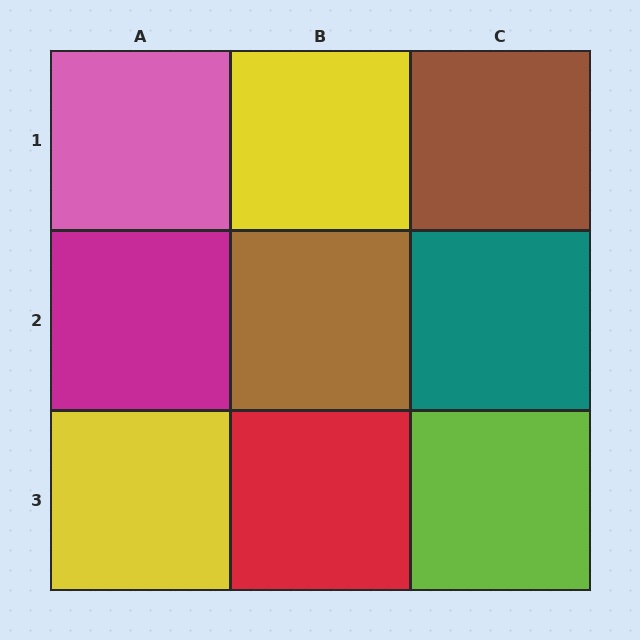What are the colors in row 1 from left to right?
Pink, yellow, brown.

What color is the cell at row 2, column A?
Magenta.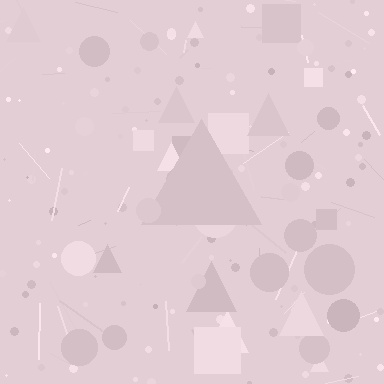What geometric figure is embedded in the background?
A triangle is embedded in the background.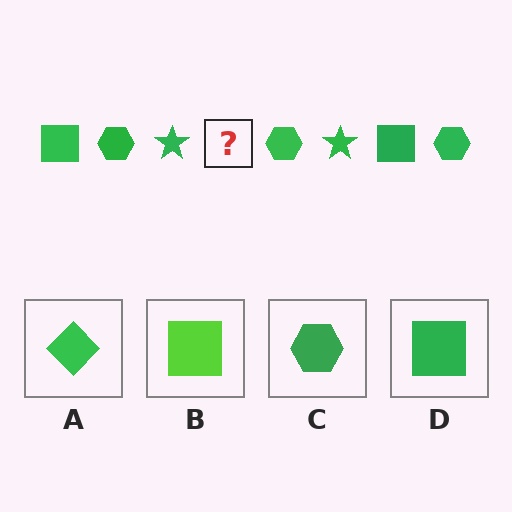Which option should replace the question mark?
Option D.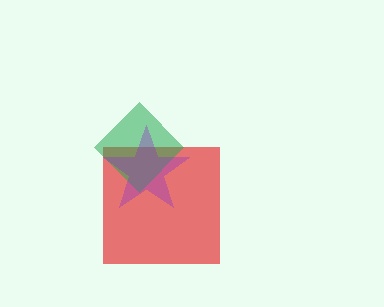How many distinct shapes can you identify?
There are 3 distinct shapes: a red square, a green diamond, a purple star.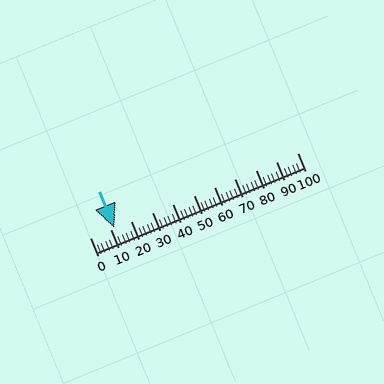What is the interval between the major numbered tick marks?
The major tick marks are spaced 10 units apart.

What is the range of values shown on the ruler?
The ruler shows values from 0 to 100.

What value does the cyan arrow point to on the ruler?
The cyan arrow points to approximately 12.